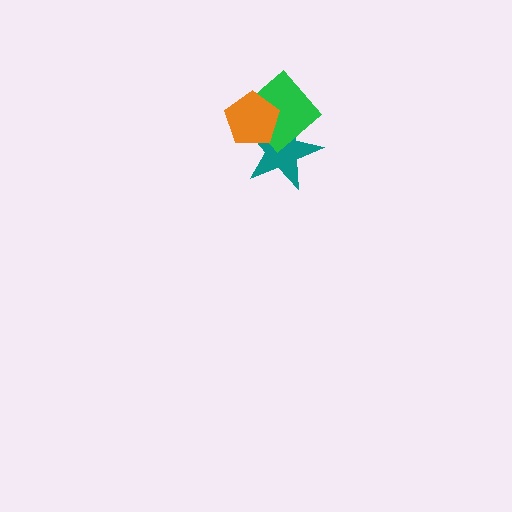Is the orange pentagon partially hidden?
No, no other shape covers it.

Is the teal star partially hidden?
Yes, it is partially covered by another shape.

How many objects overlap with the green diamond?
2 objects overlap with the green diamond.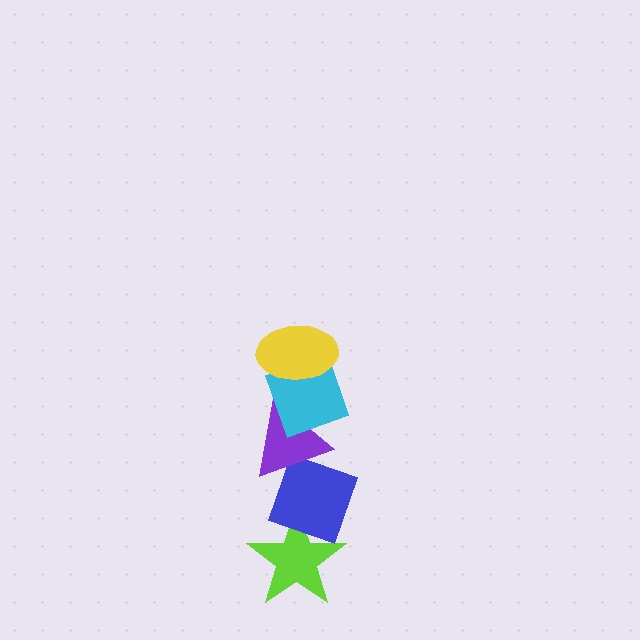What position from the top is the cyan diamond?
The cyan diamond is 2nd from the top.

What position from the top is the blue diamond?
The blue diamond is 4th from the top.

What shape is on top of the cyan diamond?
The yellow ellipse is on top of the cyan diamond.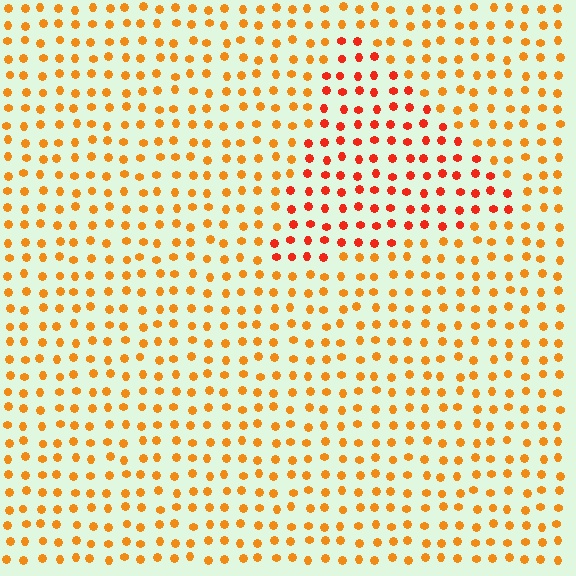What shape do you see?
I see a triangle.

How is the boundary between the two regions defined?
The boundary is defined purely by a slight shift in hue (about 28 degrees). Spacing, size, and orientation are identical on both sides.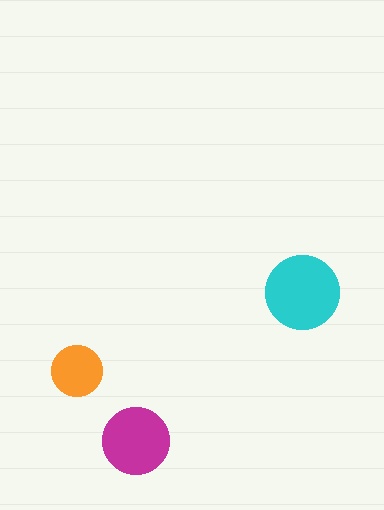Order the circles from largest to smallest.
the cyan one, the magenta one, the orange one.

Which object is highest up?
The cyan circle is topmost.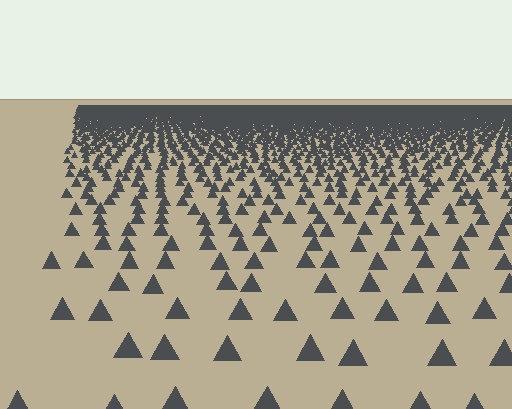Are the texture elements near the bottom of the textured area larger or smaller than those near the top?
Larger. Near the bottom, elements are closer to the viewer and appear at a bigger on-screen size.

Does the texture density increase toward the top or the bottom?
Density increases toward the top.